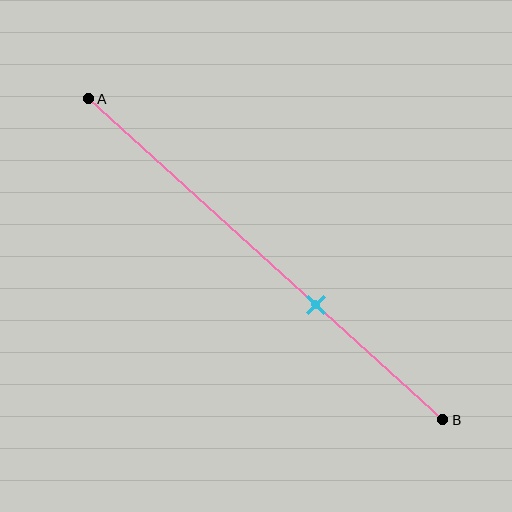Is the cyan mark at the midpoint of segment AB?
No, the mark is at about 65% from A, not at the 50% midpoint.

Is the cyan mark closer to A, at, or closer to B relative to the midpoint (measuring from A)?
The cyan mark is closer to point B than the midpoint of segment AB.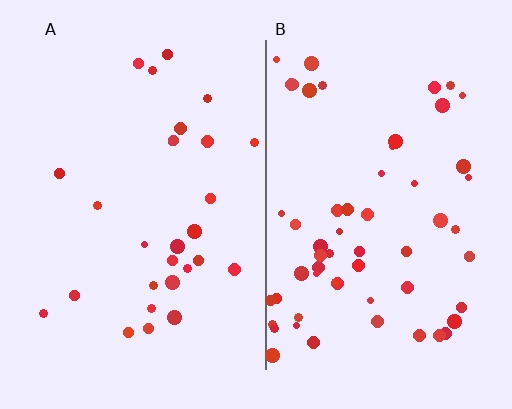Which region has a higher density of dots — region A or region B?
B (the right).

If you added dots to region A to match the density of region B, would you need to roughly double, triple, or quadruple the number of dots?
Approximately double.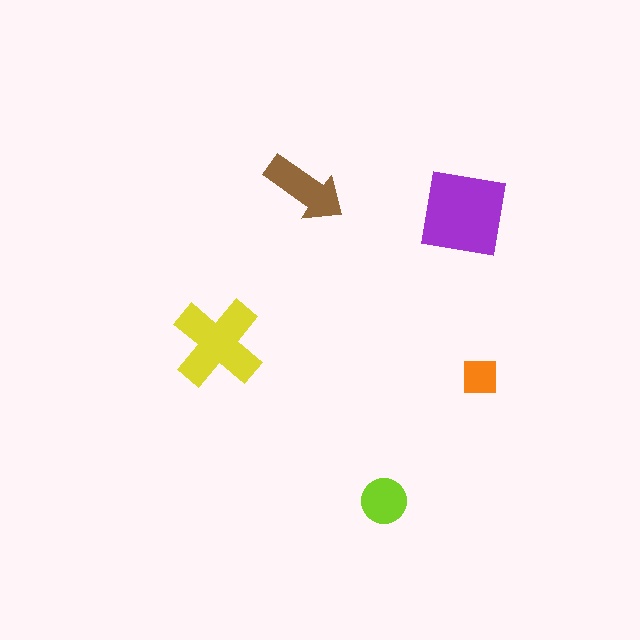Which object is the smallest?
The orange square.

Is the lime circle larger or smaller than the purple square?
Smaller.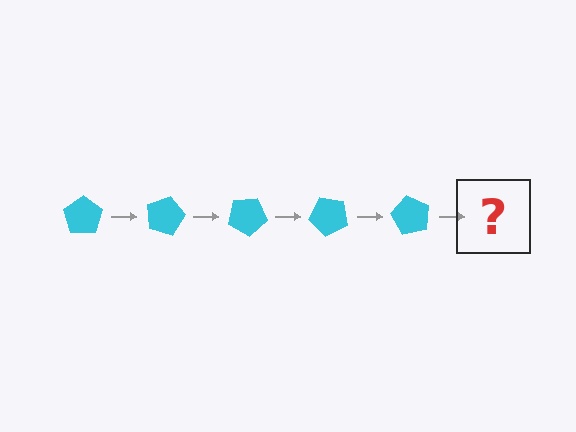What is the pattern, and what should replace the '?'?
The pattern is that the pentagon rotates 15 degrees each step. The '?' should be a cyan pentagon rotated 75 degrees.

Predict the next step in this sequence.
The next step is a cyan pentagon rotated 75 degrees.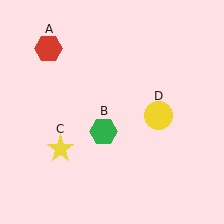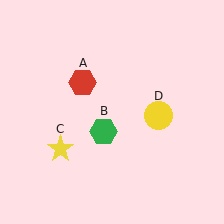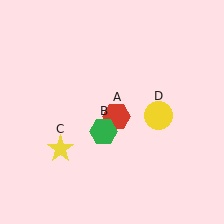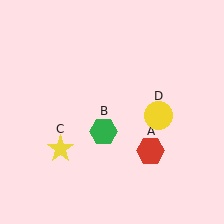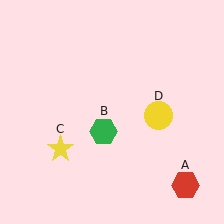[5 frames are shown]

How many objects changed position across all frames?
1 object changed position: red hexagon (object A).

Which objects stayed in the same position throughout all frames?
Green hexagon (object B) and yellow star (object C) and yellow circle (object D) remained stationary.